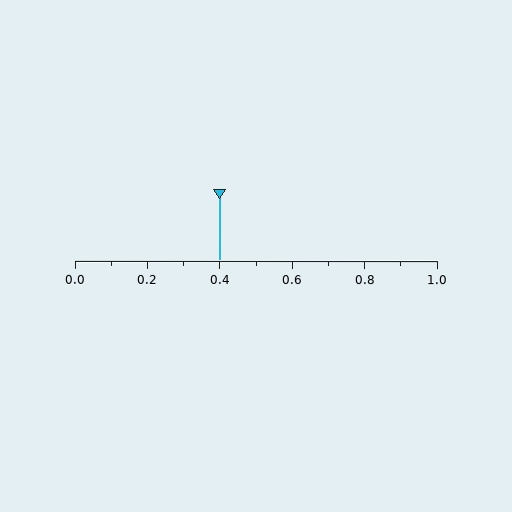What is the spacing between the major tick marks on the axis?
The major ticks are spaced 0.2 apart.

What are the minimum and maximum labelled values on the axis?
The axis runs from 0.0 to 1.0.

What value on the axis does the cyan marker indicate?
The marker indicates approximately 0.4.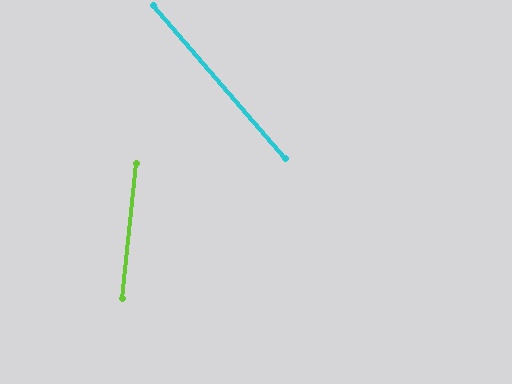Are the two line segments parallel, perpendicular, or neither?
Neither parallel nor perpendicular — they differ by about 47°.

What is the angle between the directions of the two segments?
Approximately 47 degrees.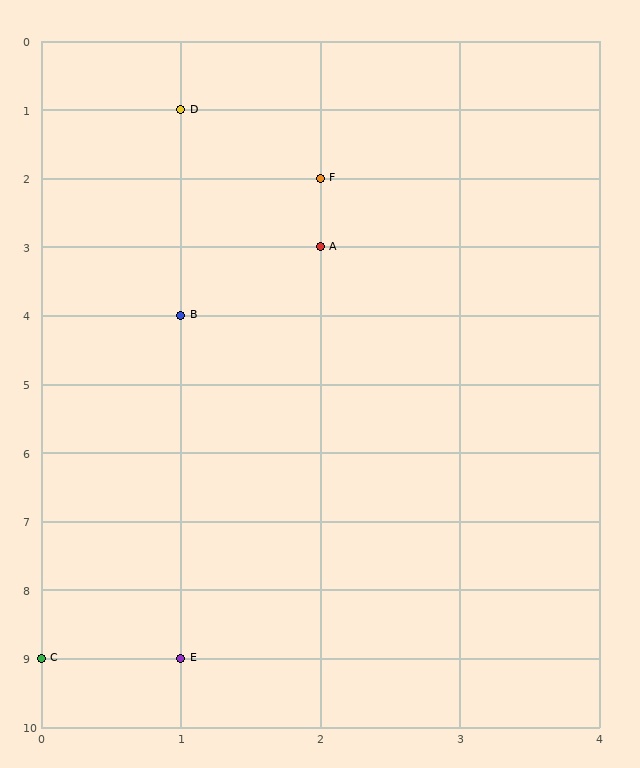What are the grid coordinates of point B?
Point B is at grid coordinates (1, 4).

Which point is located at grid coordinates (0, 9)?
Point C is at (0, 9).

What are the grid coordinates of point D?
Point D is at grid coordinates (1, 1).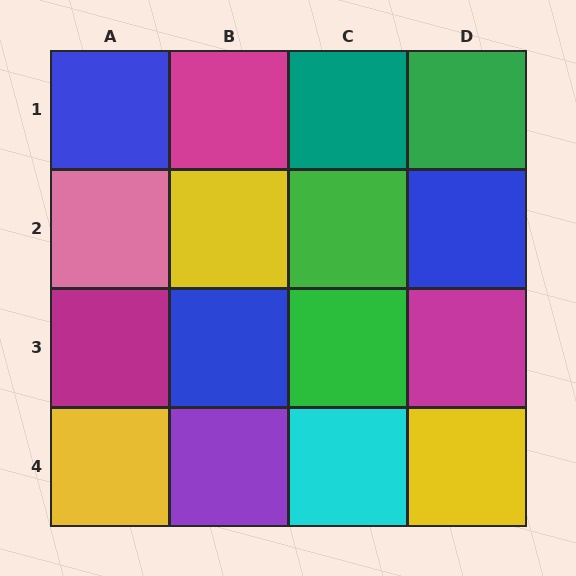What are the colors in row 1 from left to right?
Blue, magenta, teal, green.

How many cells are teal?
1 cell is teal.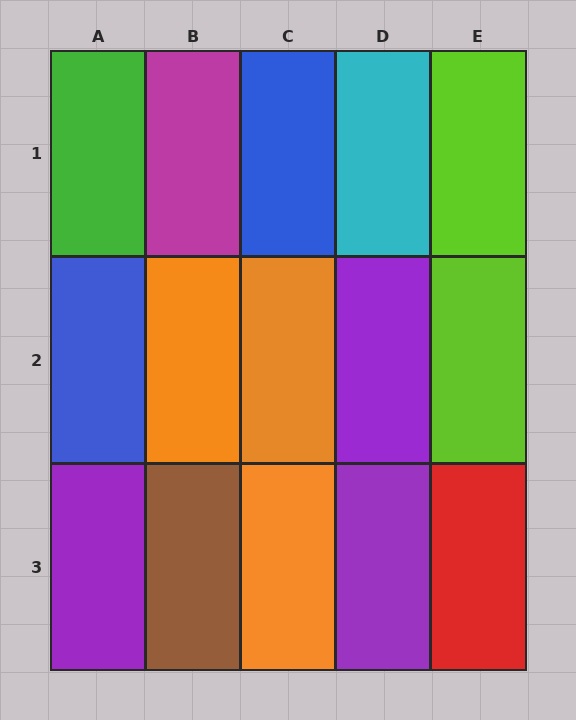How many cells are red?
1 cell is red.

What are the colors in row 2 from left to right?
Blue, orange, orange, purple, lime.